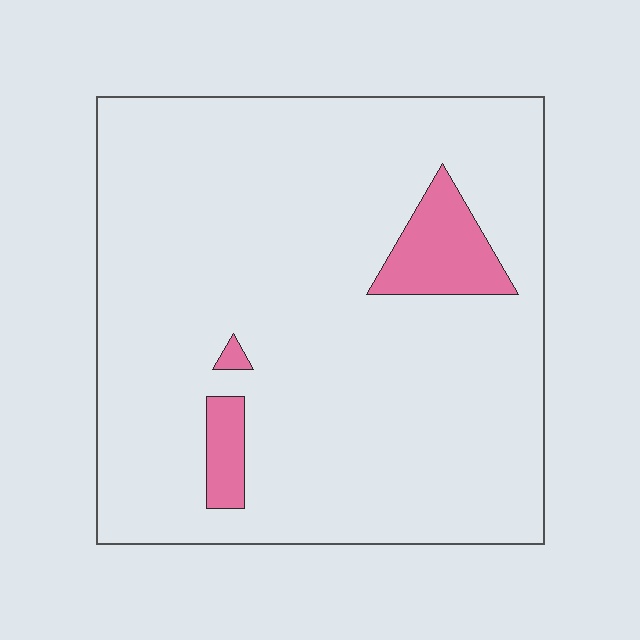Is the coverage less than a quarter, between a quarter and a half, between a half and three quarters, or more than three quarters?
Less than a quarter.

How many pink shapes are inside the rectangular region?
3.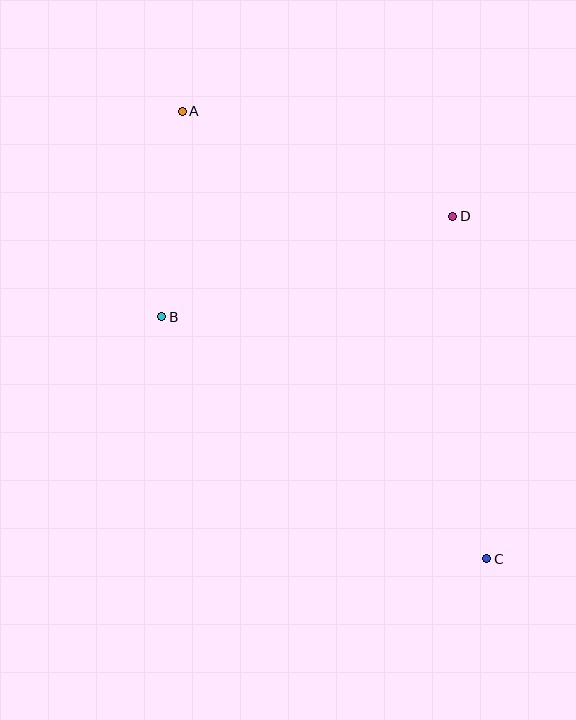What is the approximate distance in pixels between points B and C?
The distance between B and C is approximately 406 pixels.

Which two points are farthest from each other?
Points A and C are farthest from each other.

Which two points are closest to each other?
Points A and B are closest to each other.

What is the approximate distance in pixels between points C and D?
The distance between C and D is approximately 345 pixels.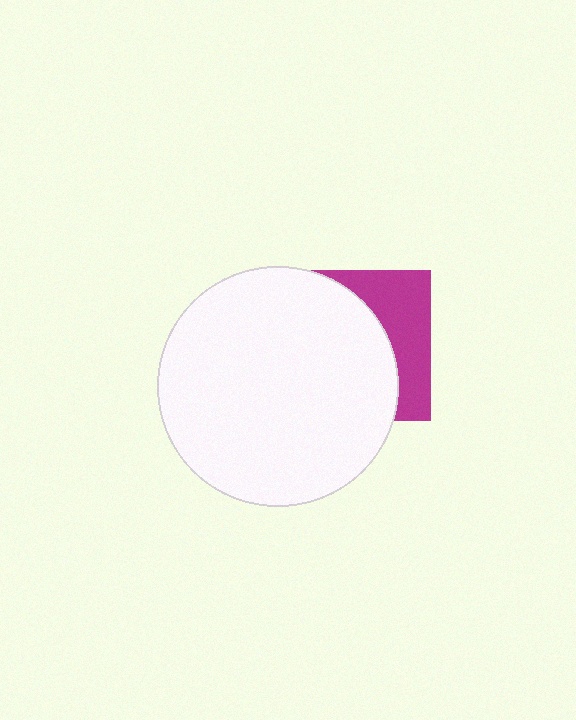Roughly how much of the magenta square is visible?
A small part of it is visible (roughly 34%).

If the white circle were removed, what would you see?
You would see the complete magenta square.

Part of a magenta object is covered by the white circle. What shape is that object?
It is a square.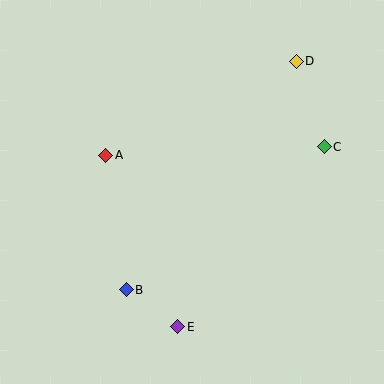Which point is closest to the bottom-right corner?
Point E is closest to the bottom-right corner.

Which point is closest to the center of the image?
Point A at (106, 155) is closest to the center.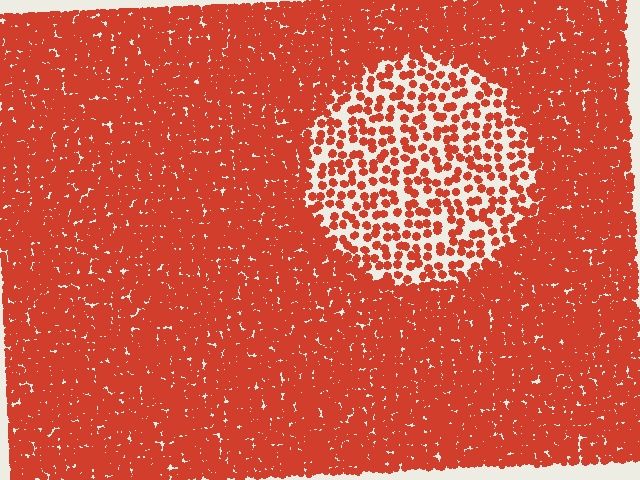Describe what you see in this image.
The image contains small red elements arranged at two different densities. A circle-shaped region is visible where the elements are less densely packed than the surrounding area.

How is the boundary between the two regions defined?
The boundary is defined by a change in element density (approximately 2.7x ratio). All elements are the same color, size, and shape.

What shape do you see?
I see a circle.